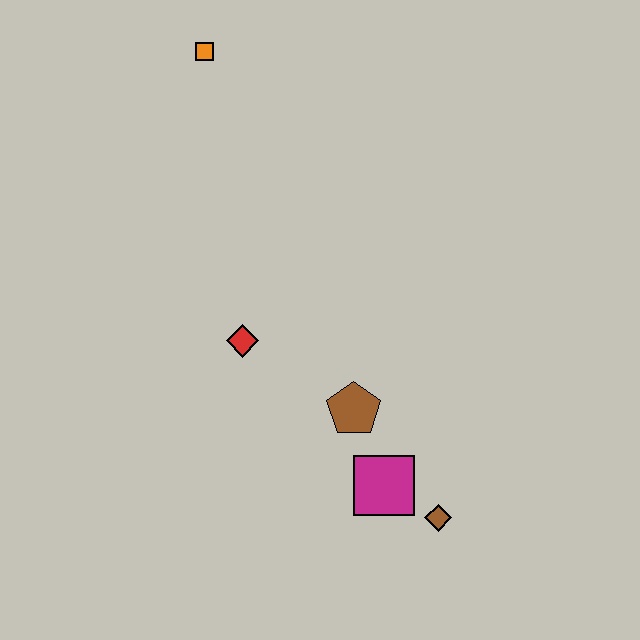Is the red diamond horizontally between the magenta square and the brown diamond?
No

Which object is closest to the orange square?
The red diamond is closest to the orange square.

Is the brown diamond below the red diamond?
Yes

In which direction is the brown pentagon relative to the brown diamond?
The brown pentagon is above the brown diamond.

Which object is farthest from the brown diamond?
The orange square is farthest from the brown diamond.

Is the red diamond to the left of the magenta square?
Yes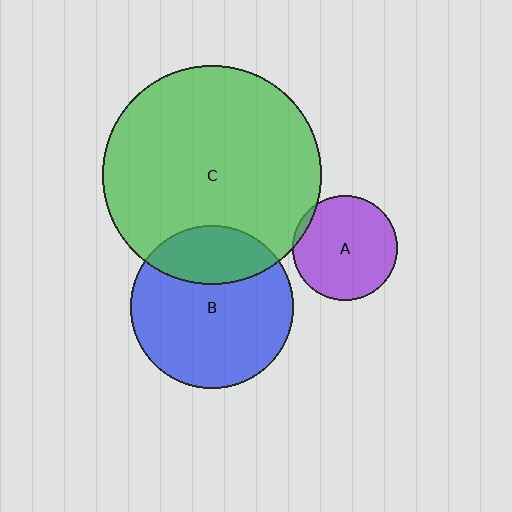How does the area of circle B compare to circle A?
Approximately 2.4 times.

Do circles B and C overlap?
Yes.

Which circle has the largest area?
Circle C (green).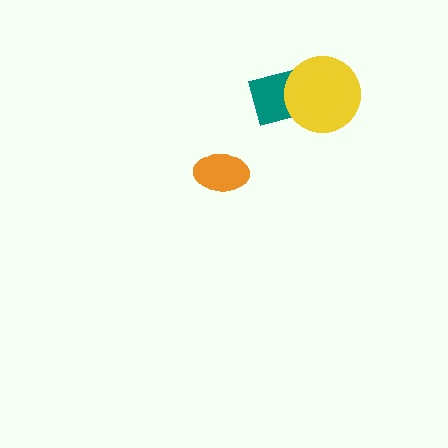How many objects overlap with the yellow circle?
1 object overlaps with the yellow circle.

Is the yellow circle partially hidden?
No, no other shape covers it.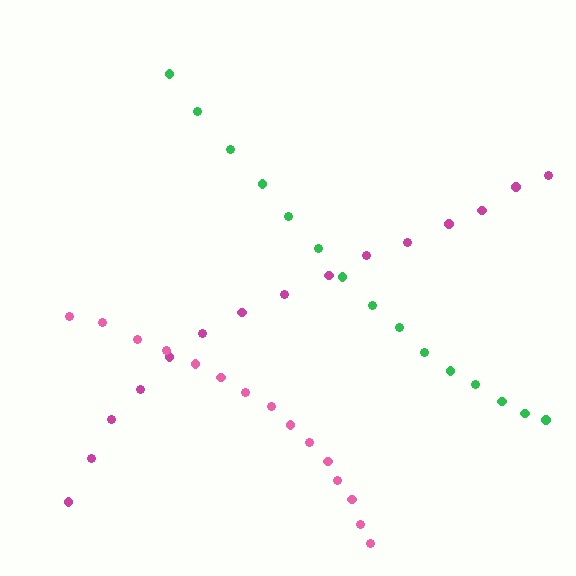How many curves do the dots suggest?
There are 3 distinct paths.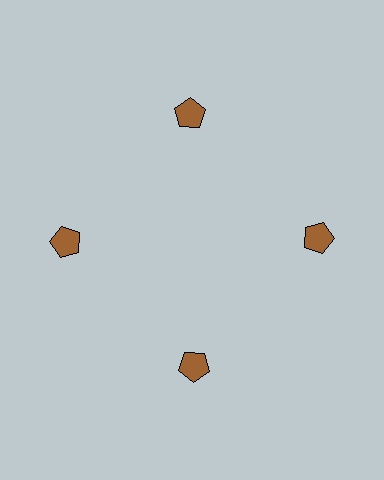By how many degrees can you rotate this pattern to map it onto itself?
The pattern maps onto itself every 90 degrees of rotation.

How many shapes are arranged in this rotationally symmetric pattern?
There are 4 shapes, arranged in 4 groups of 1.